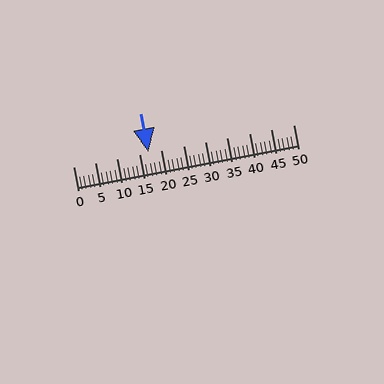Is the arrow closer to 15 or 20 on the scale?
The arrow is closer to 15.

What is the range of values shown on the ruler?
The ruler shows values from 0 to 50.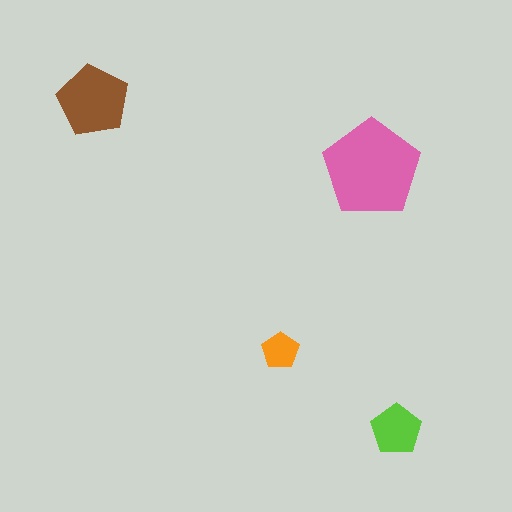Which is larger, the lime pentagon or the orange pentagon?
The lime one.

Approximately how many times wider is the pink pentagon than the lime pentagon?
About 2 times wider.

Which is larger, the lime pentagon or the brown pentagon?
The brown one.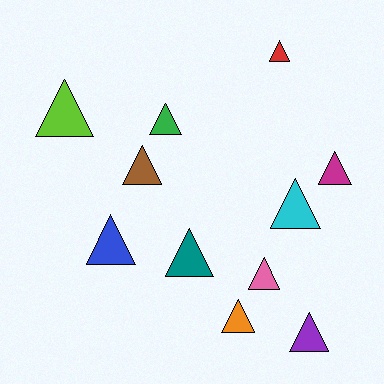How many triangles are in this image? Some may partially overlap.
There are 11 triangles.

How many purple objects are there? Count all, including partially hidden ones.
There is 1 purple object.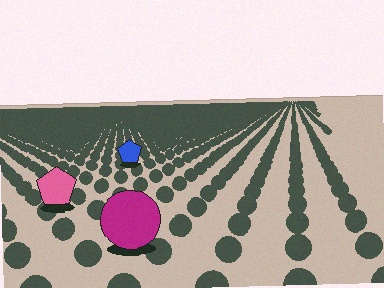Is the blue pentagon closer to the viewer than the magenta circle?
No. The magenta circle is closer — you can tell from the texture gradient: the ground texture is coarser near it.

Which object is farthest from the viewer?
The blue pentagon is farthest from the viewer. It appears smaller and the ground texture around it is denser.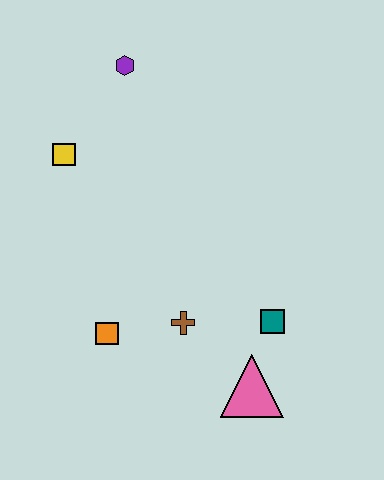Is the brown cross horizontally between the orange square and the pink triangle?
Yes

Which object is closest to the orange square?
The brown cross is closest to the orange square.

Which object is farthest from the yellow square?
The pink triangle is farthest from the yellow square.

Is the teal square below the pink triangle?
No